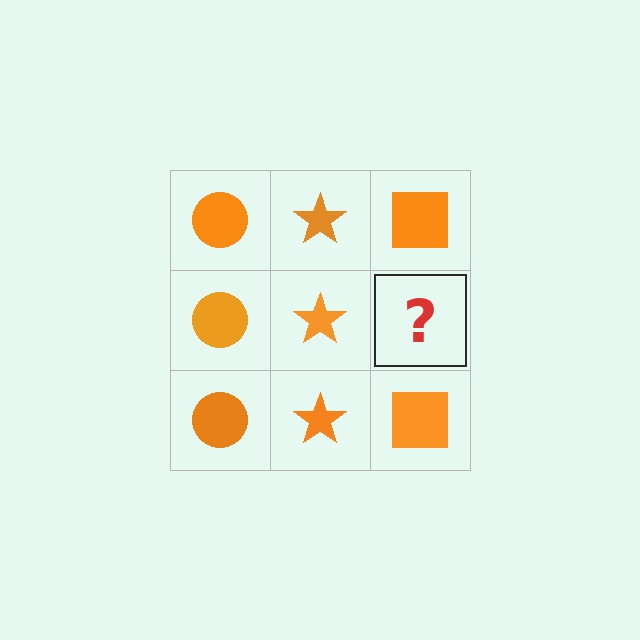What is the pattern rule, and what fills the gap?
The rule is that each column has a consistent shape. The gap should be filled with an orange square.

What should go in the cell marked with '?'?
The missing cell should contain an orange square.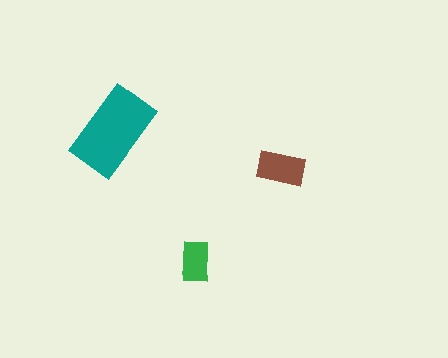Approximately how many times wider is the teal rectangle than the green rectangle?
About 2 times wider.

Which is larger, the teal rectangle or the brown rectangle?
The teal one.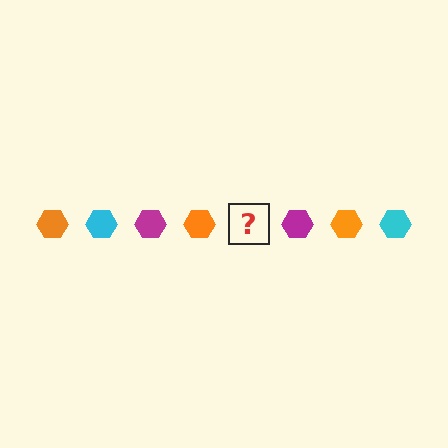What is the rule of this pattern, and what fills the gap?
The rule is that the pattern cycles through orange, cyan, magenta hexagons. The gap should be filled with a cyan hexagon.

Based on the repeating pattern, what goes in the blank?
The blank should be a cyan hexagon.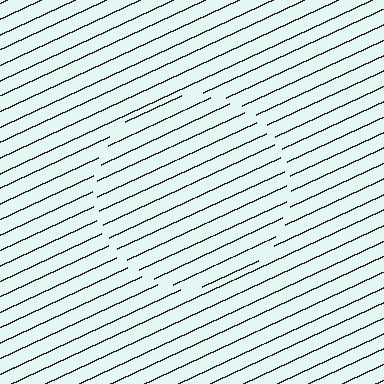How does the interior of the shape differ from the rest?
The interior of the shape contains the same grating, shifted by half a period — the contour is defined by the phase discontinuity where line-ends from the inner and outer gratings abut.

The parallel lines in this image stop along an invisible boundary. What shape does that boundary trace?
An illusory circle. The interior of the shape contains the same grating, shifted by half a period — the contour is defined by the phase discontinuity where line-ends from the inner and outer gratings abut.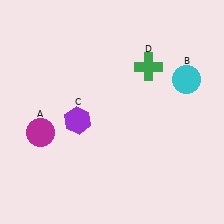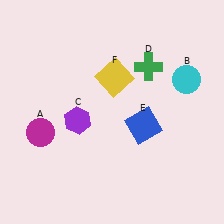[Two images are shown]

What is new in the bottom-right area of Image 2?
A blue square (E) was added in the bottom-right area of Image 2.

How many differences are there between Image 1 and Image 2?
There are 2 differences between the two images.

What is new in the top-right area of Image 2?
A yellow square (F) was added in the top-right area of Image 2.